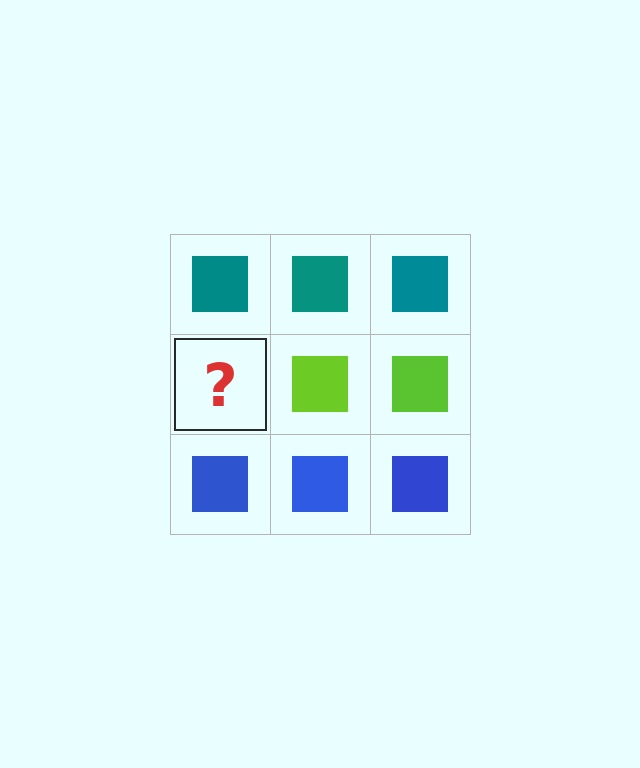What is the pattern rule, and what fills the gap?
The rule is that each row has a consistent color. The gap should be filled with a lime square.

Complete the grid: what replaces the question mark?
The question mark should be replaced with a lime square.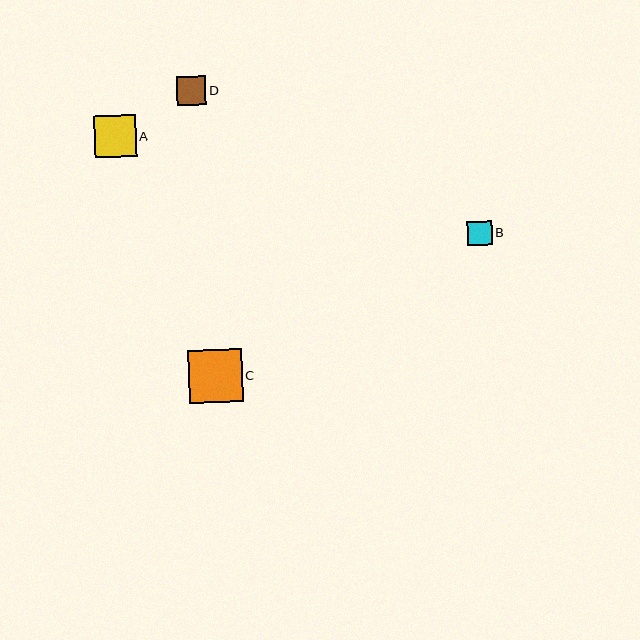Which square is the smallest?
Square B is the smallest with a size of approximately 24 pixels.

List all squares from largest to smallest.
From largest to smallest: C, A, D, B.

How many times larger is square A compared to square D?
Square A is approximately 1.4 times the size of square D.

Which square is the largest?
Square C is the largest with a size of approximately 54 pixels.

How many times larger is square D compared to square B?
Square D is approximately 1.2 times the size of square B.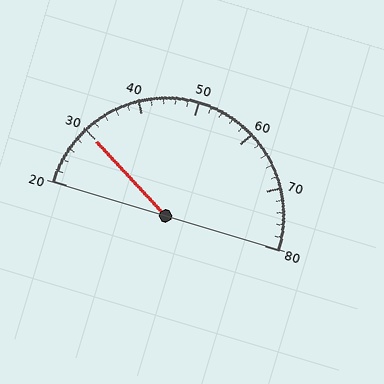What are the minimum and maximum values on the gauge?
The gauge ranges from 20 to 80.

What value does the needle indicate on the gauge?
The needle indicates approximately 30.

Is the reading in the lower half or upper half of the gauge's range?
The reading is in the lower half of the range (20 to 80).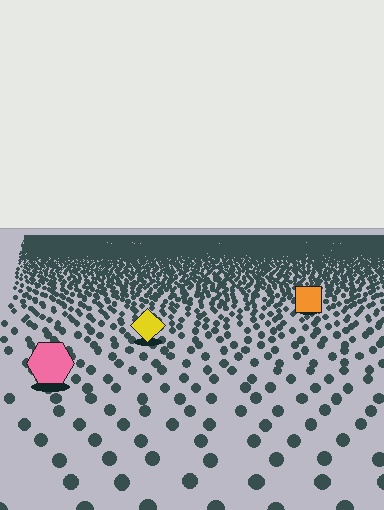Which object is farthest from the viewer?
The orange square is farthest from the viewer. It appears smaller and the ground texture around it is denser.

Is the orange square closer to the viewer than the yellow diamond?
No. The yellow diamond is closer — you can tell from the texture gradient: the ground texture is coarser near it.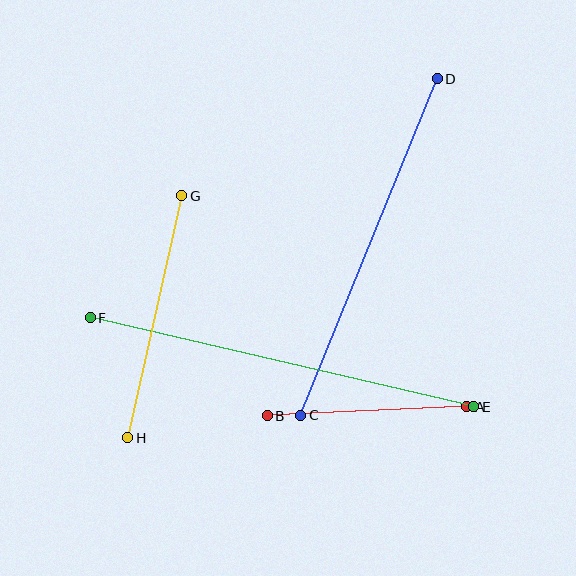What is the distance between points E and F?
The distance is approximately 394 pixels.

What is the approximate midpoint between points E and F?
The midpoint is at approximately (282, 362) pixels.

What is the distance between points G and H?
The distance is approximately 248 pixels.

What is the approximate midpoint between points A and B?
The midpoint is at approximately (367, 411) pixels.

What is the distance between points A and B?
The distance is approximately 199 pixels.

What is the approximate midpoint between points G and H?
The midpoint is at approximately (155, 317) pixels.